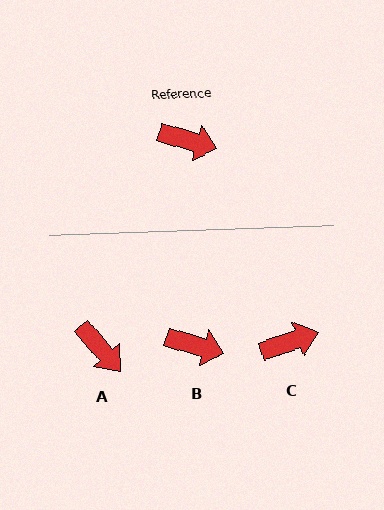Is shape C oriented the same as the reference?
No, it is off by about 35 degrees.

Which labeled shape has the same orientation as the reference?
B.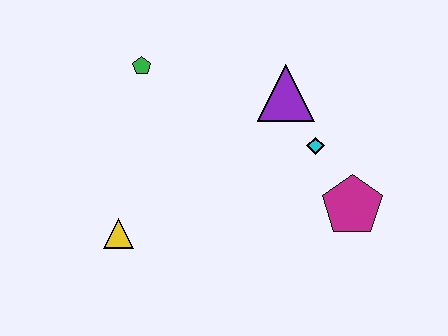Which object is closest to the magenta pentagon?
The cyan diamond is closest to the magenta pentagon.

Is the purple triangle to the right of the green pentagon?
Yes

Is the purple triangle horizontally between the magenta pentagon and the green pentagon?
Yes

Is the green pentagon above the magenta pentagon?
Yes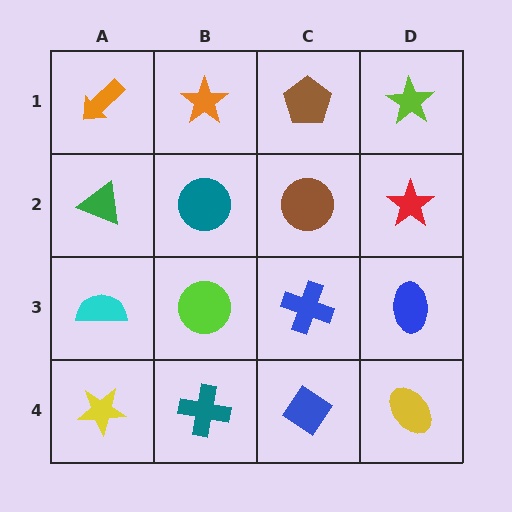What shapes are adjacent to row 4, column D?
A blue ellipse (row 3, column D), a blue diamond (row 4, column C).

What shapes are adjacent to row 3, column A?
A green triangle (row 2, column A), a yellow star (row 4, column A), a lime circle (row 3, column B).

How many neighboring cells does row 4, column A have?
2.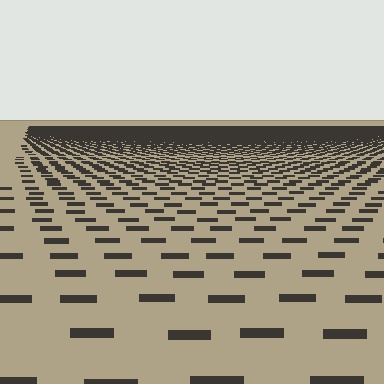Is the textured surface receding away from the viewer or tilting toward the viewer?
The surface is receding away from the viewer. Texture elements get smaller and denser toward the top.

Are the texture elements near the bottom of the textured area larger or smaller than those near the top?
Larger. Near the bottom, elements are closer to the viewer and appear at a bigger on-screen size.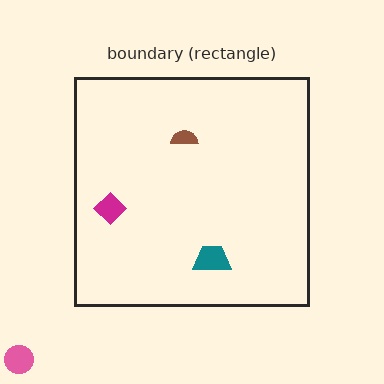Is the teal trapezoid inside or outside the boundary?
Inside.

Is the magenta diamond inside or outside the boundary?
Inside.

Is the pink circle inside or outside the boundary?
Outside.